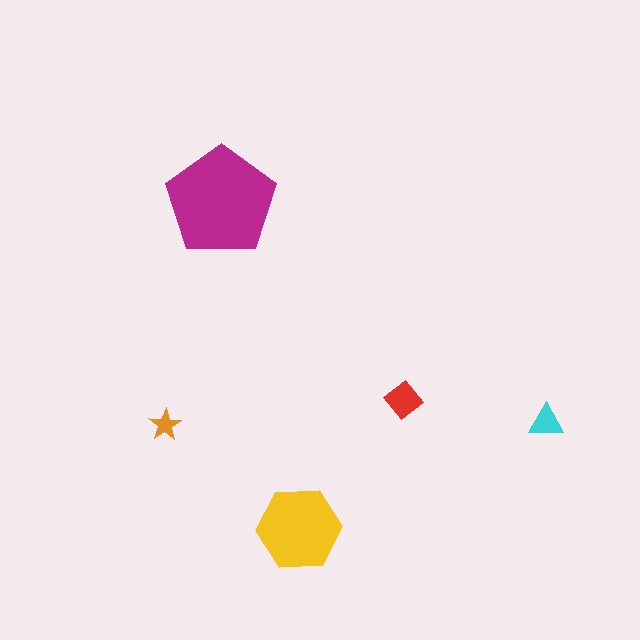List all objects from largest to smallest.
The magenta pentagon, the yellow hexagon, the red diamond, the cyan triangle, the orange star.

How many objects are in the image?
There are 5 objects in the image.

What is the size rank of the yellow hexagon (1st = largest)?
2nd.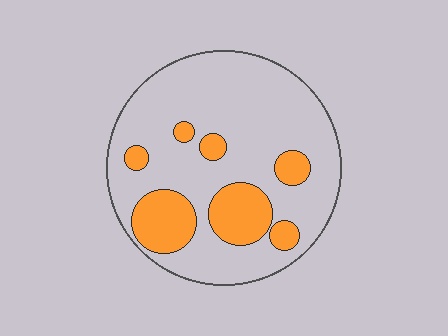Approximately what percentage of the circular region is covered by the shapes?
Approximately 25%.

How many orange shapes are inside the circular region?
7.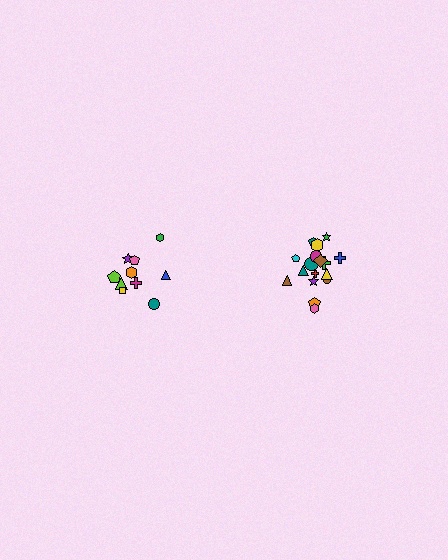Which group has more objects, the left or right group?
The right group.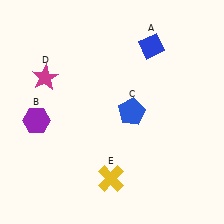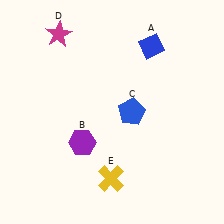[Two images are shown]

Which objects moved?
The objects that moved are: the purple hexagon (B), the magenta star (D).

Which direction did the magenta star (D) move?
The magenta star (D) moved up.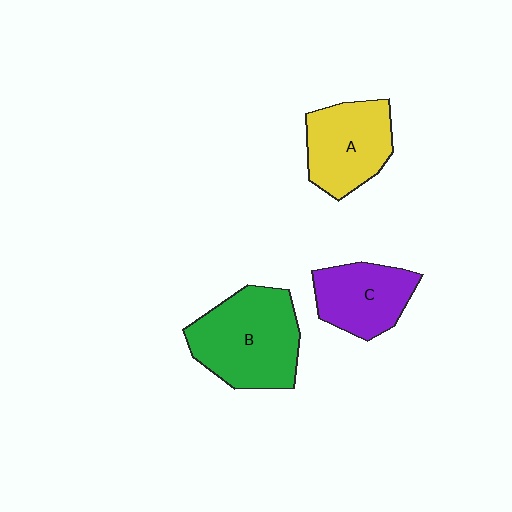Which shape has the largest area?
Shape B (green).